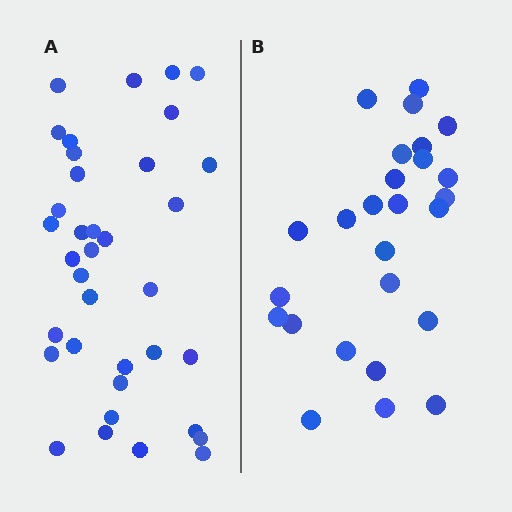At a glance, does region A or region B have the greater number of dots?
Region A (the left region) has more dots.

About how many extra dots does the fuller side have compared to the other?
Region A has roughly 10 or so more dots than region B.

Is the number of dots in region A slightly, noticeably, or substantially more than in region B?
Region A has noticeably more, but not dramatically so. The ratio is roughly 1.4 to 1.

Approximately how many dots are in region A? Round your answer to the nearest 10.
About 40 dots. (The exact count is 36, which rounds to 40.)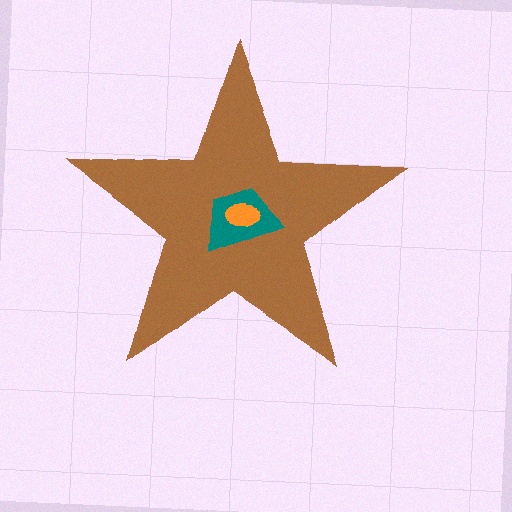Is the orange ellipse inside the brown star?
Yes.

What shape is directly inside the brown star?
The teal trapezoid.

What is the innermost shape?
The orange ellipse.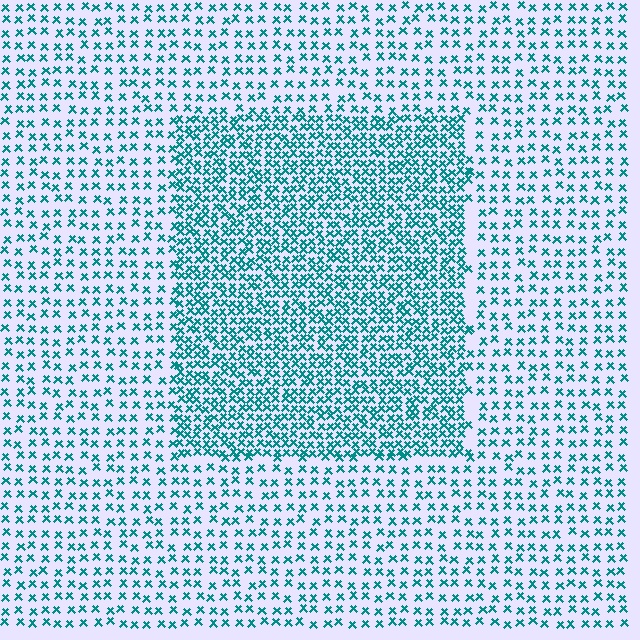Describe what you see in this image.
The image contains small teal elements arranged at two different densities. A rectangle-shaped region is visible where the elements are more densely packed than the surrounding area.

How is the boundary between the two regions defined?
The boundary is defined by a change in element density (approximately 2.1x ratio). All elements are the same color, size, and shape.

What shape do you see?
I see a rectangle.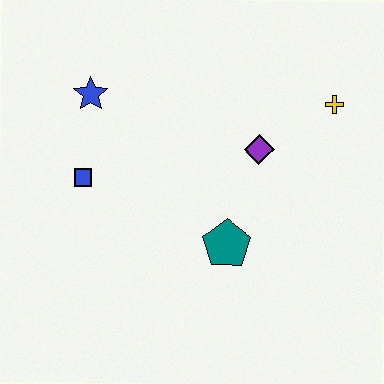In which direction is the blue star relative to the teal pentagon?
The blue star is above the teal pentagon.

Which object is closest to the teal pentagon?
The purple diamond is closest to the teal pentagon.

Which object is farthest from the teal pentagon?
The blue star is farthest from the teal pentagon.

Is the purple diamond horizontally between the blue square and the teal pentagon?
No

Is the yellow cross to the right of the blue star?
Yes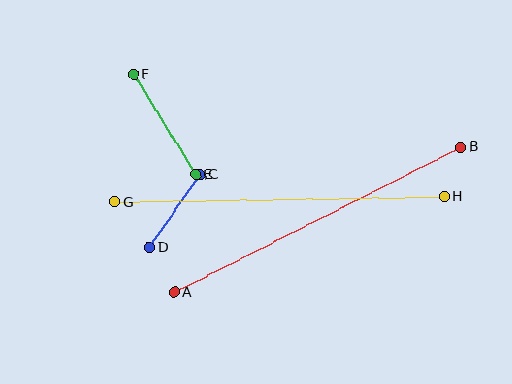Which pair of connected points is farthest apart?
Points G and H are farthest apart.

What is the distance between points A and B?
The distance is approximately 321 pixels.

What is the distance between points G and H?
The distance is approximately 330 pixels.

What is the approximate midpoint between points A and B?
The midpoint is at approximately (317, 220) pixels.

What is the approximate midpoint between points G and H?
The midpoint is at approximately (280, 199) pixels.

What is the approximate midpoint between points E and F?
The midpoint is at approximately (165, 125) pixels.